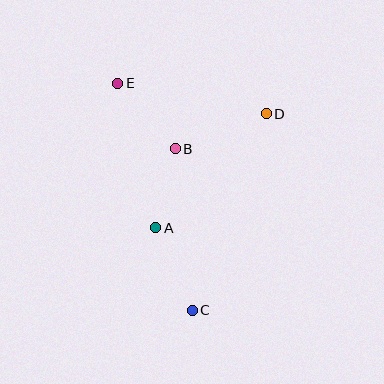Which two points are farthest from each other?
Points C and E are farthest from each other.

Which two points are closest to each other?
Points A and B are closest to each other.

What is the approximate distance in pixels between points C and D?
The distance between C and D is approximately 210 pixels.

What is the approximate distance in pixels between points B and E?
The distance between B and E is approximately 87 pixels.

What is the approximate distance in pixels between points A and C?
The distance between A and C is approximately 90 pixels.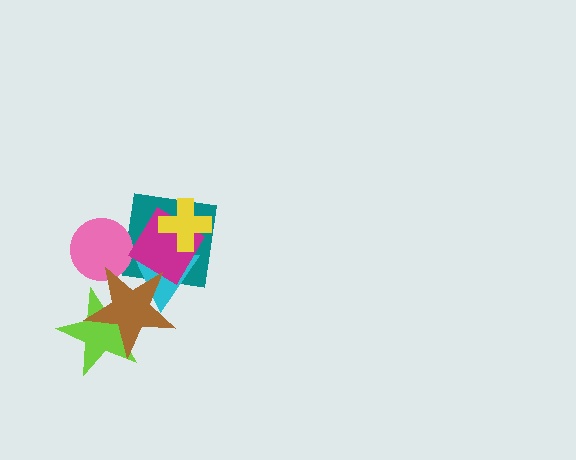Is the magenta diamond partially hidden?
Yes, it is partially covered by another shape.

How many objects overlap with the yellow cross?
3 objects overlap with the yellow cross.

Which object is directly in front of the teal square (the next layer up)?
The cyan triangle is directly in front of the teal square.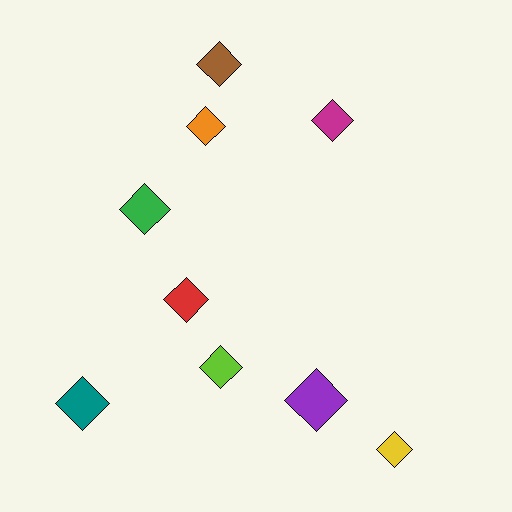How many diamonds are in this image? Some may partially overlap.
There are 9 diamonds.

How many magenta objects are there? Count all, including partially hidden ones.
There is 1 magenta object.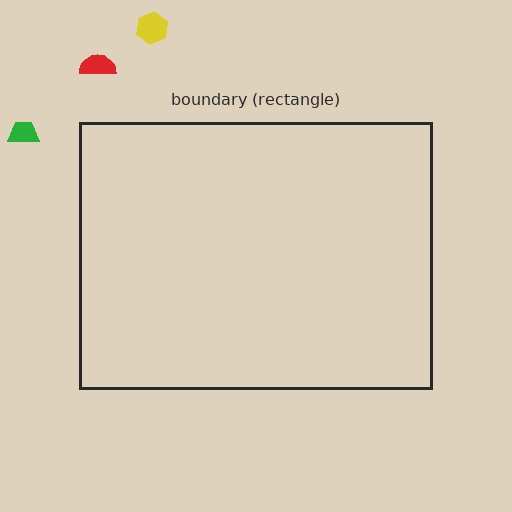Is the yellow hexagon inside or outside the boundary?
Outside.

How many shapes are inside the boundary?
0 inside, 3 outside.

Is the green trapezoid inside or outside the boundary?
Outside.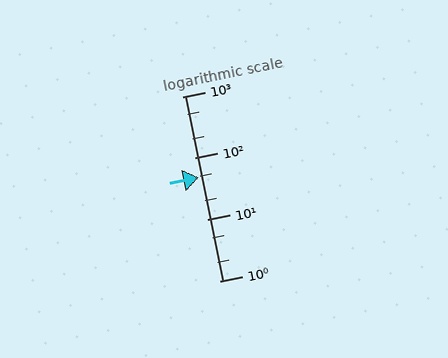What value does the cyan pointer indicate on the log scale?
The pointer indicates approximately 48.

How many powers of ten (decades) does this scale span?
The scale spans 3 decades, from 1 to 1000.